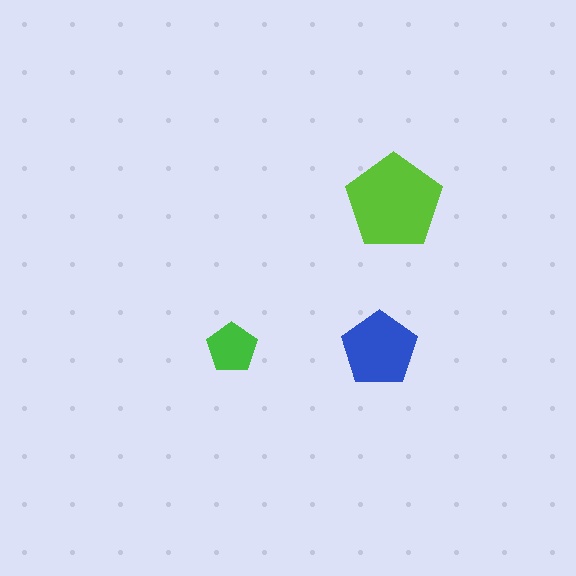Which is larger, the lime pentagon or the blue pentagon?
The lime one.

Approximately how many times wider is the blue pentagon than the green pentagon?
About 1.5 times wider.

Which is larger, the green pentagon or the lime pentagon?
The lime one.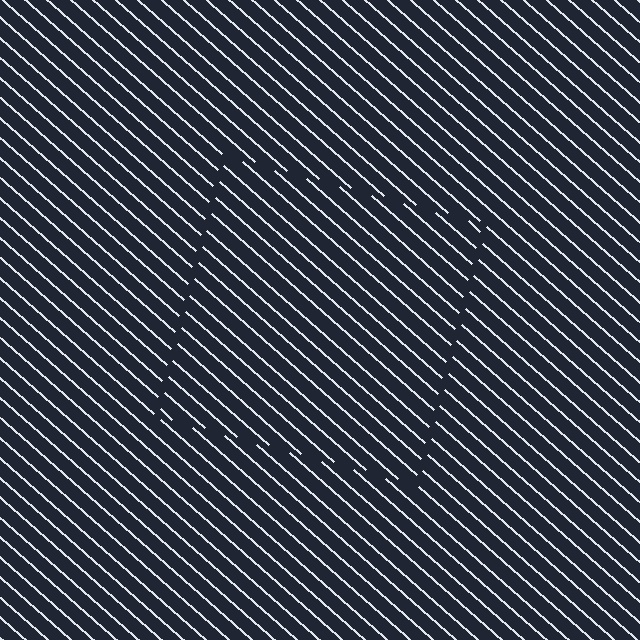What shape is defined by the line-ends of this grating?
An illusory square. The interior of the shape contains the same grating, shifted by half a period — the contour is defined by the phase discontinuity where line-ends from the inner and outer gratings abut.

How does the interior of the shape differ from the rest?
The interior of the shape contains the same grating, shifted by half a period — the contour is defined by the phase discontinuity where line-ends from the inner and outer gratings abut.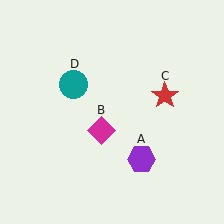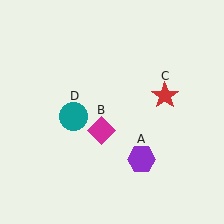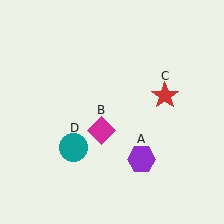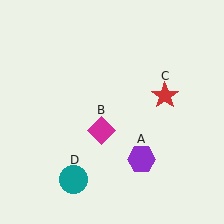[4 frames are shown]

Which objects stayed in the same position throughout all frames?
Purple hexagon (object A) and magenta diamond (object B) and red star (object C) remained stationary.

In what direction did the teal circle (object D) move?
The teal circle (object D) moved down.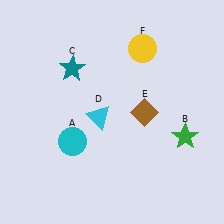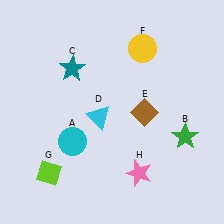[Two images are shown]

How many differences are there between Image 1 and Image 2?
There are 2 differences between the two images.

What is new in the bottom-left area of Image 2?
A lime diamond (G) was added in the bottom-left area of Image 2.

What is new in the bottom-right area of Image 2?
A pink star (H) was added in the bottom-right area of Image 2.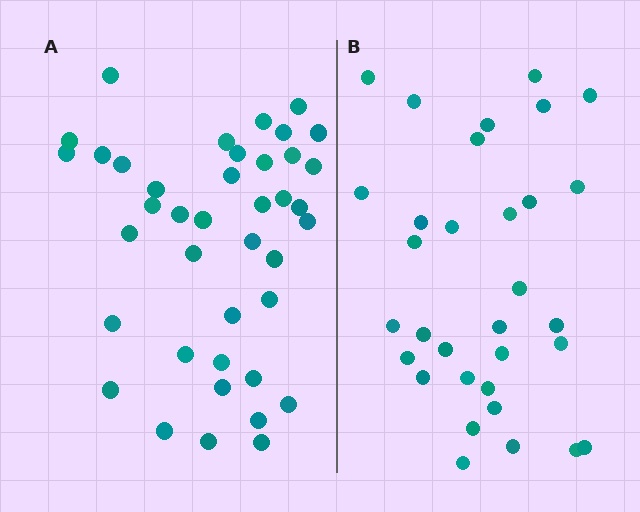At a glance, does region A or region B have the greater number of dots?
Region A (the left region) has more dots.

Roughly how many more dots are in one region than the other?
Region A has roughly 8 or so more dots than region B.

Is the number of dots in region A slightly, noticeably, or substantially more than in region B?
Region A has noticeably more, but not dramatically so. The ratio is roughly 1.2 to 1.